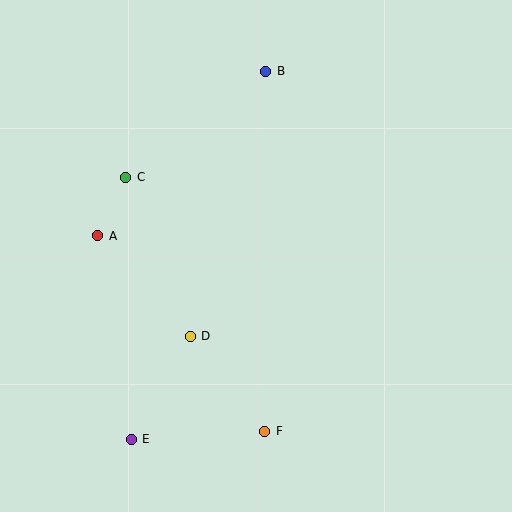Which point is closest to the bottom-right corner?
Point F is closest to the bottom-right corner.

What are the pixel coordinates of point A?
Point A is at (98, 236).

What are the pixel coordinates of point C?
Point C is at (126, 177).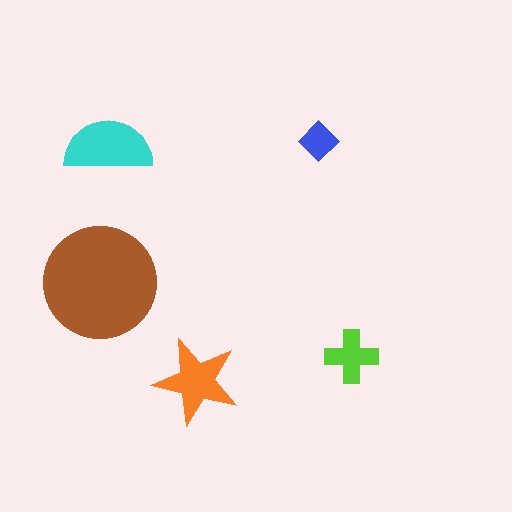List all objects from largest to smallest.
The brown circle, the cyan semicircle, the orange star, the lime cross, the blue diamond.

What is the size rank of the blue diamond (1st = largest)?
5th.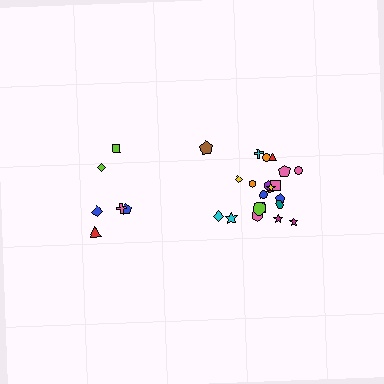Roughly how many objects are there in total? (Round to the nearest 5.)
Roughly 30 objects in total.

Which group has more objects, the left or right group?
The right group.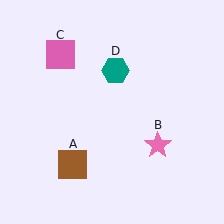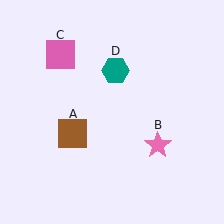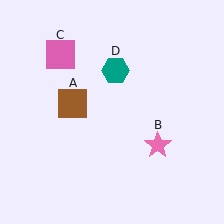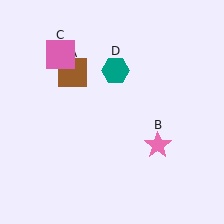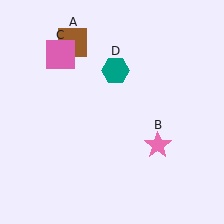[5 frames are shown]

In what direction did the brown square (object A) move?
The brown square (object A) moved up.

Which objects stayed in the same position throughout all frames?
Pink star (object B) and pink square (object C) and teal hexagon (object D) remained stationary.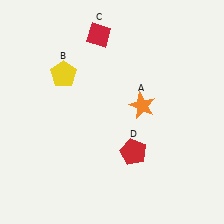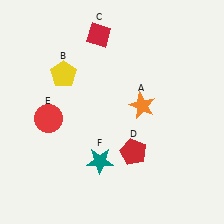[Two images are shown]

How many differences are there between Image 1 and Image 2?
There are 2 differences between the two images.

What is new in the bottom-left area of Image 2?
A red circle (E) was added in the bottom-left area of Image 2.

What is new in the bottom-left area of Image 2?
A teal star (F) was added in the bottom-left area of Image 2.